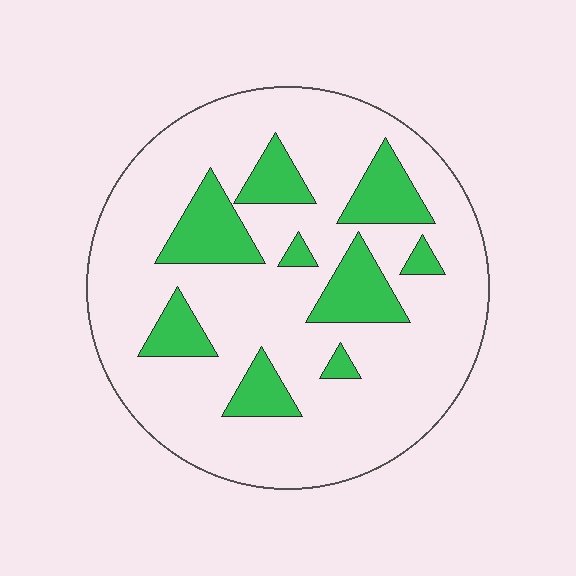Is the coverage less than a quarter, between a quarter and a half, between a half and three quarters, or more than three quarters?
Less than a quarter.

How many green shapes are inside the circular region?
9.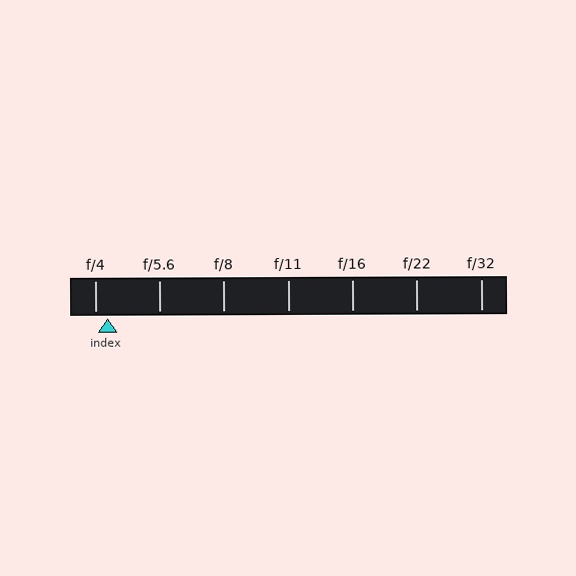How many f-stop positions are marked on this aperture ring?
There are 7 f-stop positions marked.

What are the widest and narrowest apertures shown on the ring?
The widest aperture shown is f/4 and the narrowest is f/32.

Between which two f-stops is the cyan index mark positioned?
The index mark is between f/4 and f/5.6.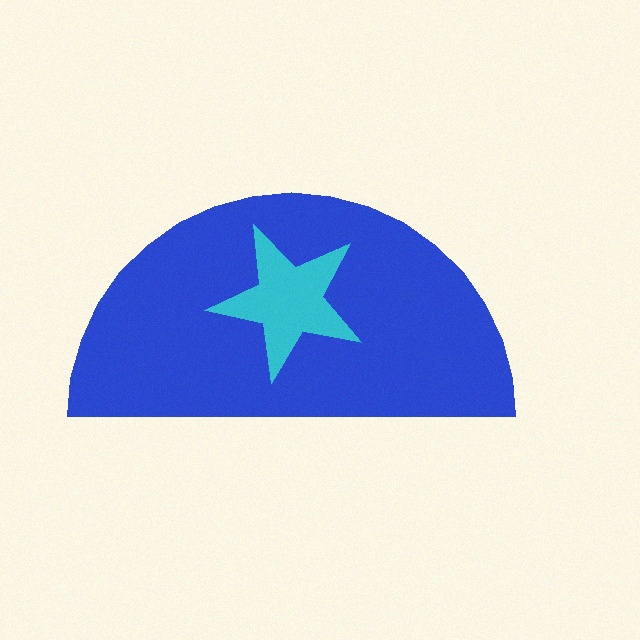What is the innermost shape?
The cyan star.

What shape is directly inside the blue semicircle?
The cyan star.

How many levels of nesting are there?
2.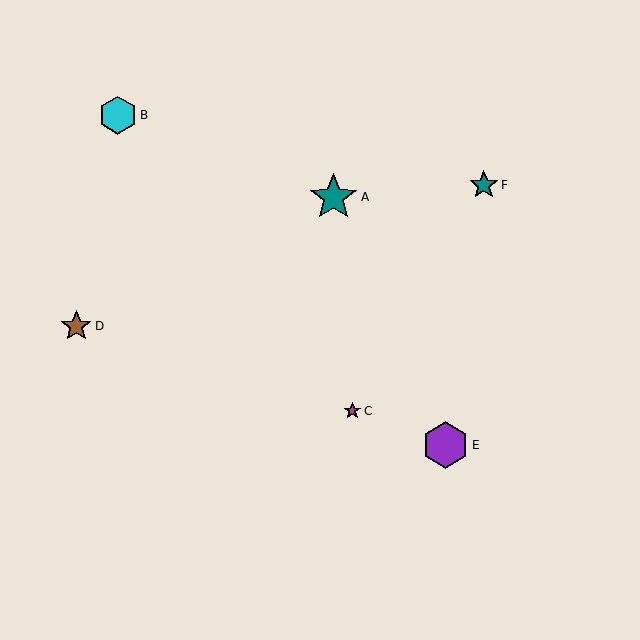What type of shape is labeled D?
Shape D is a brown star.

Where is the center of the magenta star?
The center of the magenta star is at (352, 411).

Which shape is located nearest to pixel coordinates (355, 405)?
The magenta star (labeled C) at (352, 411) is nearest to that location.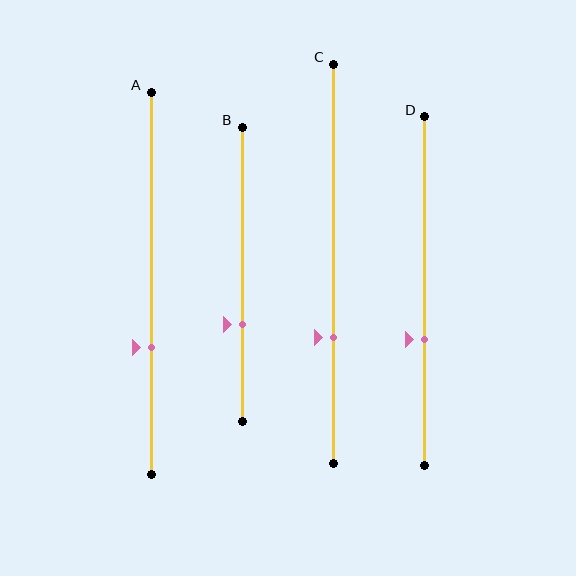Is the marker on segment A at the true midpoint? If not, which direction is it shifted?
No, the marker on segment A is shifted downward by about 17% of the segment length.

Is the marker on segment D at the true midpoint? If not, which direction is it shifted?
No, the marker on segment D is shifted downward by about 14% of the segment length.